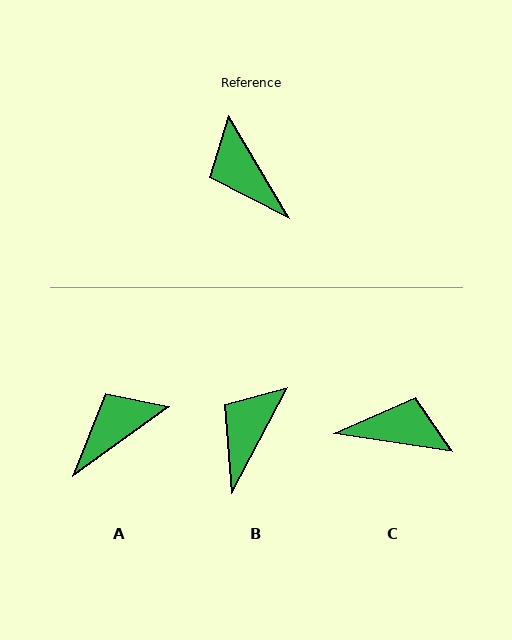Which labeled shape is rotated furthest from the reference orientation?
C, about 129 degrees away.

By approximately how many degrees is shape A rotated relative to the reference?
Approximately 85 degrees clockwise.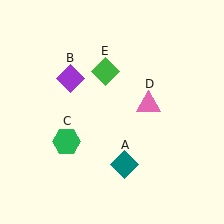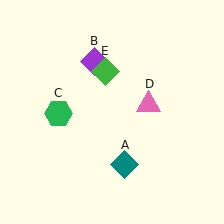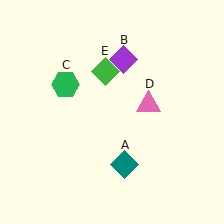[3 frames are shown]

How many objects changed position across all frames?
2 objects changed position: purple diamond (object B), green hexagon (object C).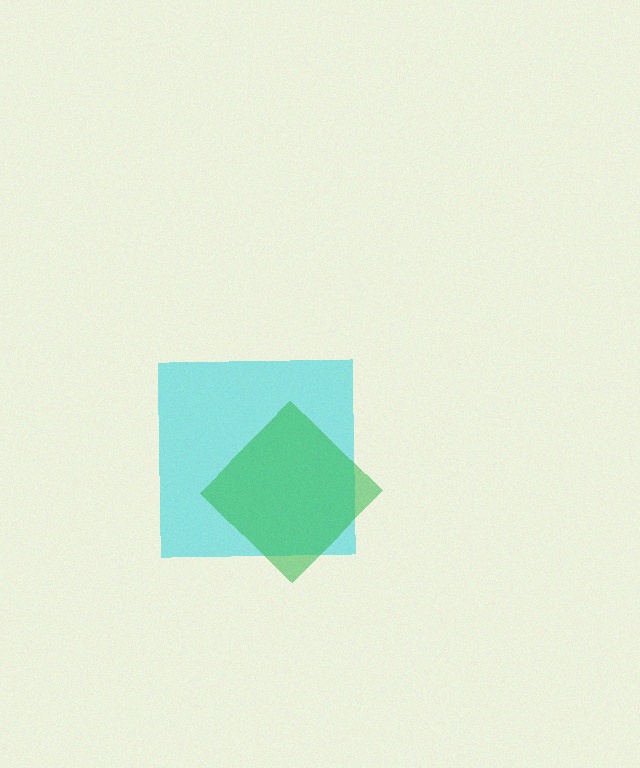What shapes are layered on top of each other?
The layered shapes are: a cyan square, a green diamond.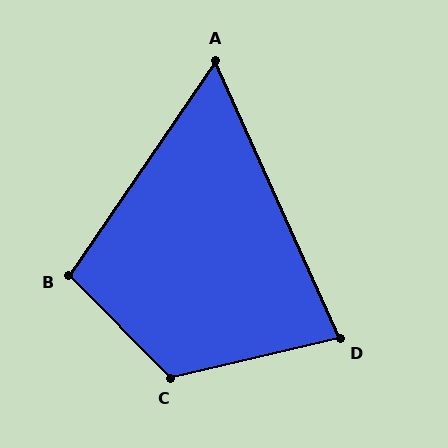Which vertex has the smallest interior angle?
A, at approximately 58 degrees.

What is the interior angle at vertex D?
Approximately 79 degrees (acute).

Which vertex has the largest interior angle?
C, at approximately 122 degrees.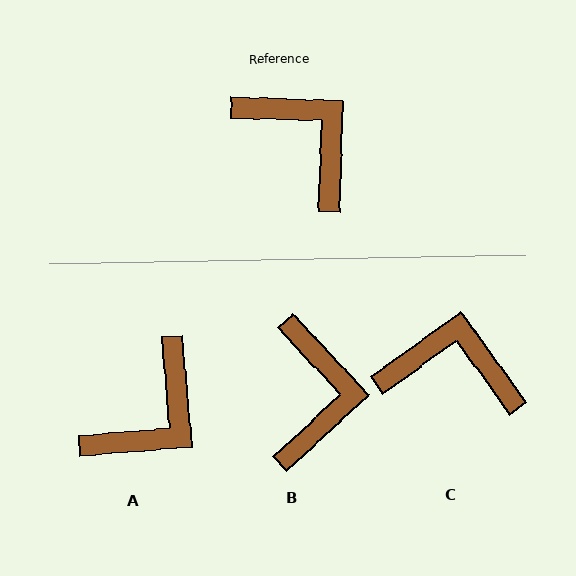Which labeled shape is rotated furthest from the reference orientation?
A, about 83 degrees away.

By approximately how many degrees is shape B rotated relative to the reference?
Approximately 45 degrees clockwise.